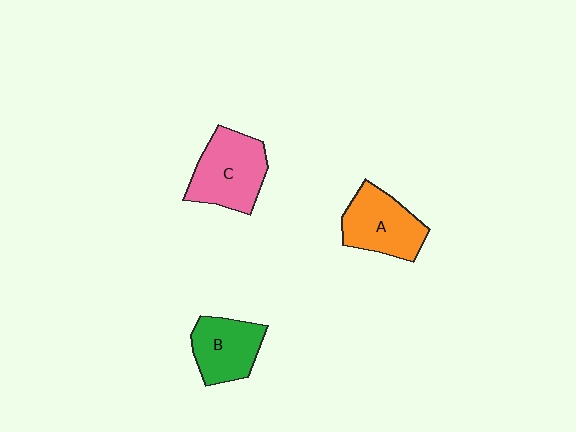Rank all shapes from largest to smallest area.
From largest to smallest: C (pink), A (orange), B (green).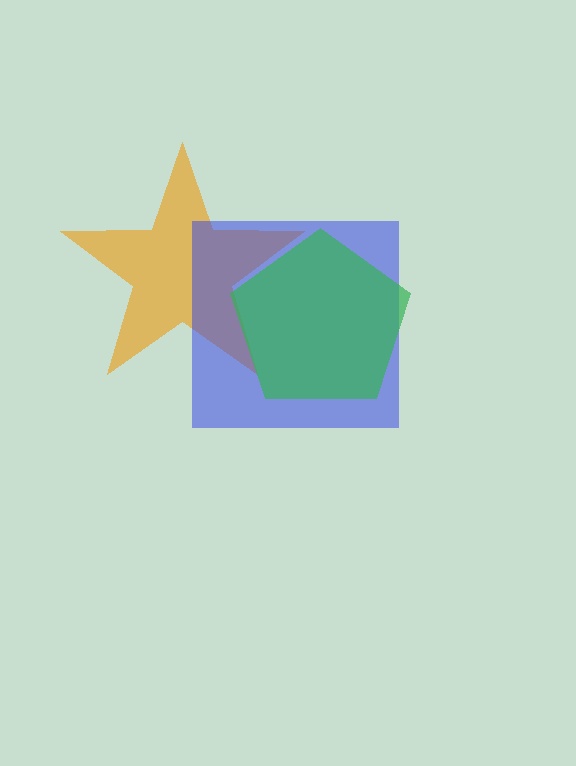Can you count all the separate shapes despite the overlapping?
Yes, there are 3 separate shapes.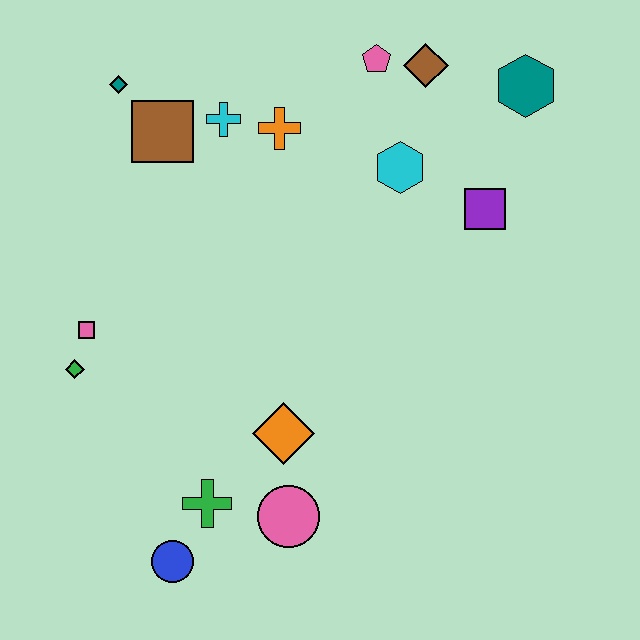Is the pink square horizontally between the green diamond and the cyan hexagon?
Yes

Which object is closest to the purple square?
The cyan hexagon is closest to the purple square.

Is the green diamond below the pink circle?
No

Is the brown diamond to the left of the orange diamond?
No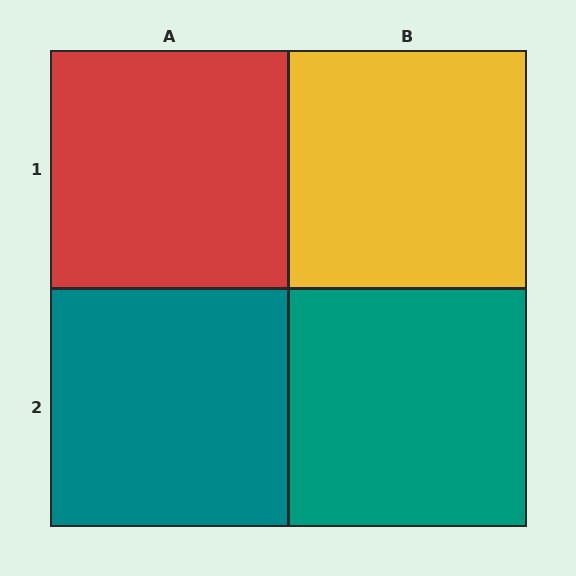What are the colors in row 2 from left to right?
Teal, teal.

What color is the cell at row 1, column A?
Red.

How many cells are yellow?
1 cell is yellow.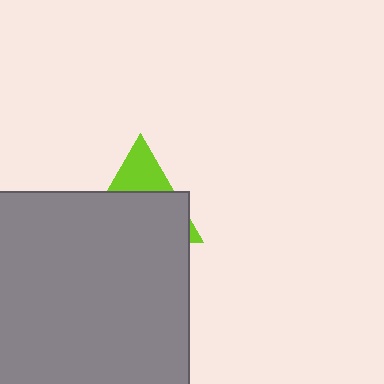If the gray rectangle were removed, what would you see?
You would see the complete lime triangle.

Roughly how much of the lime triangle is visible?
A small part of it is visible (roughly 31%).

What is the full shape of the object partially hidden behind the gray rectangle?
The partially hidden object is a lime triangle.